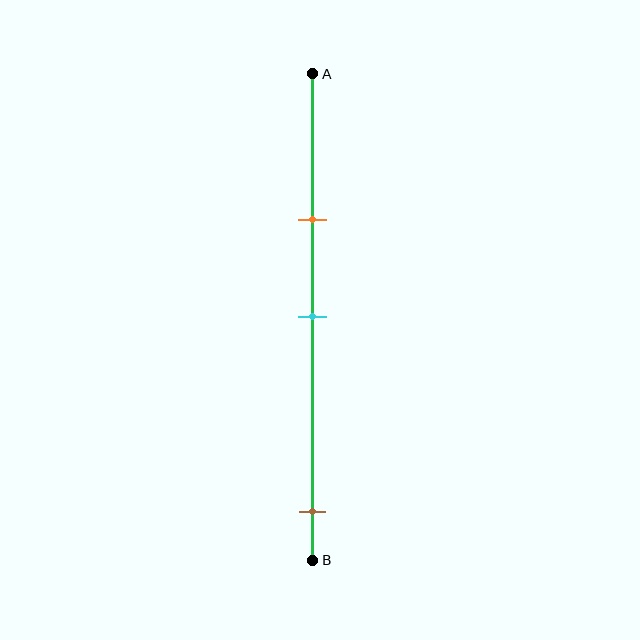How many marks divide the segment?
There are 3 marks dividing the segment.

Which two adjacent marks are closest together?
The orange and cyan marks are the closest adjacent pair.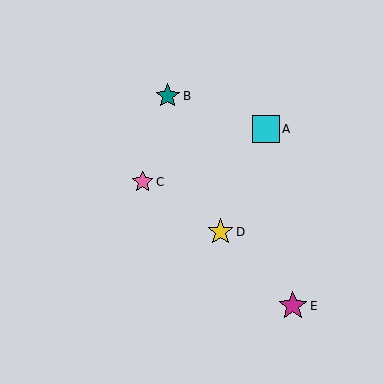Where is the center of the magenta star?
The center of the magenta star is at (293, 306).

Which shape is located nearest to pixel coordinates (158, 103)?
The teal star (labeled B) at (168, 96) is nearest to that location.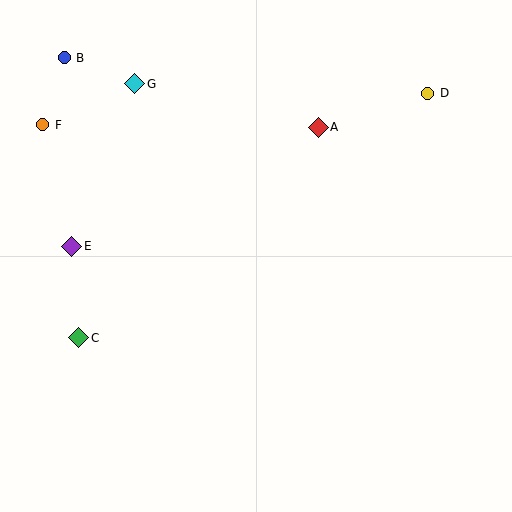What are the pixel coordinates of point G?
Point G is at (135, 84).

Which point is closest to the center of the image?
Point A at (318, 127) is closest to the center.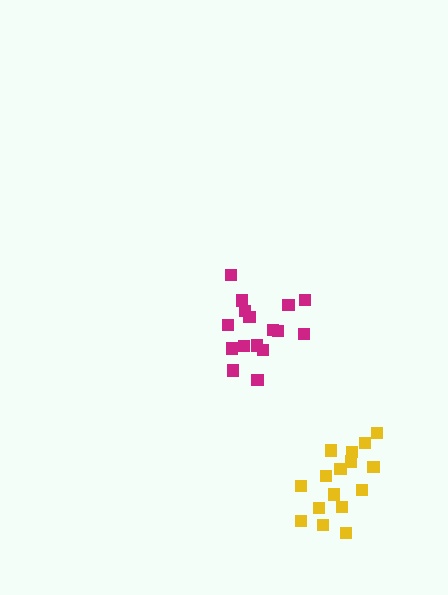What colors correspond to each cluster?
The clusters are colored: magenta, yellow.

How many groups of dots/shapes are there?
There are 2 groups.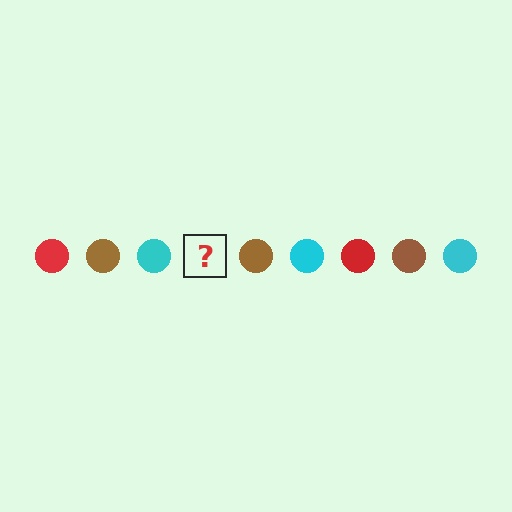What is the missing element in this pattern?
The missing element is a red circle.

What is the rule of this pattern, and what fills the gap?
The rule is that the pattern cycles through red, brown, cyan circles. The gap should be filled with a red circle.